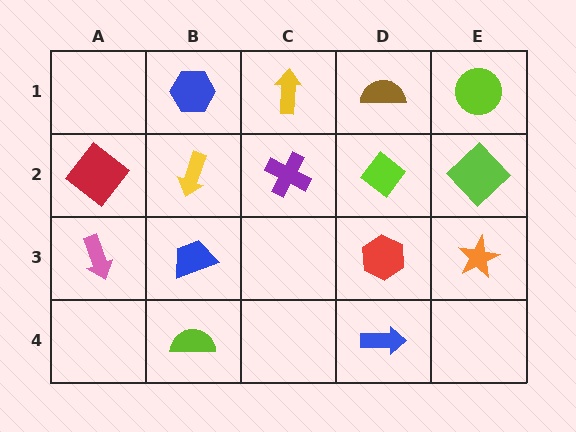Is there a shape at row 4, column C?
No, that cell is empty.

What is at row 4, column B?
A lime semicircle.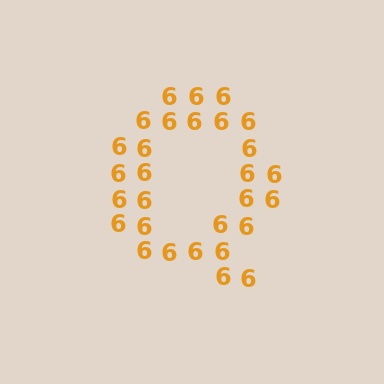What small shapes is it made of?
It is made of small digit 6's.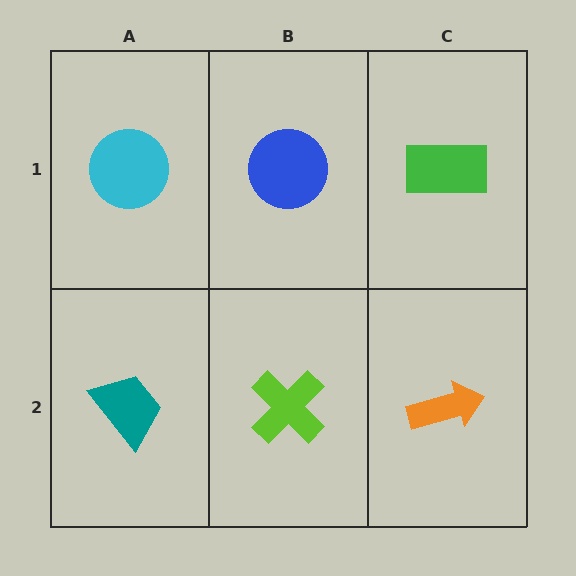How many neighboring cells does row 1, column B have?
3.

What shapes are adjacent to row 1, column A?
A teal trapezoid (row 2, column A), a blue circle (row 1, column B).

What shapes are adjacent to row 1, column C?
An orange arrow (row 2, column C), a blue circle (row 1, column B).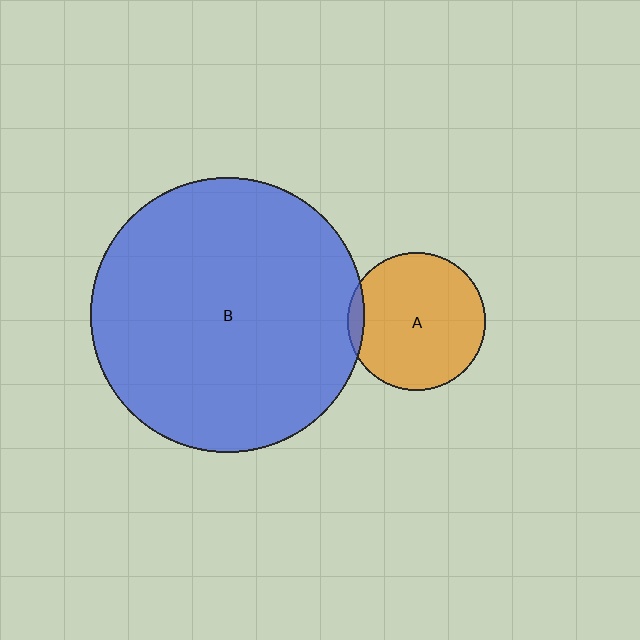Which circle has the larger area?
Circle B (blue).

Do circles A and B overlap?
Yes.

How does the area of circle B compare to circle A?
Approximately 4.0 times.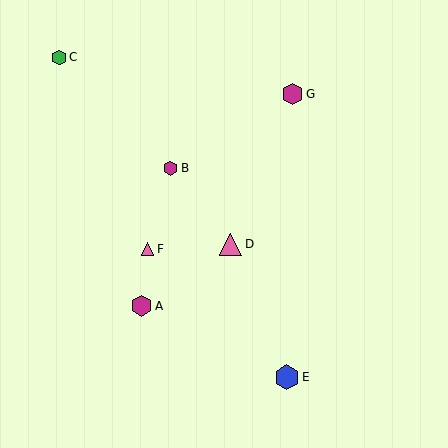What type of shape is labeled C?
Shape C is a green hexagon.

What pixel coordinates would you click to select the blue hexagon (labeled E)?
Click at (287, 377) to select the blue hexagon E.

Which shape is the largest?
The blue hexagon (labeled E) is the largest.